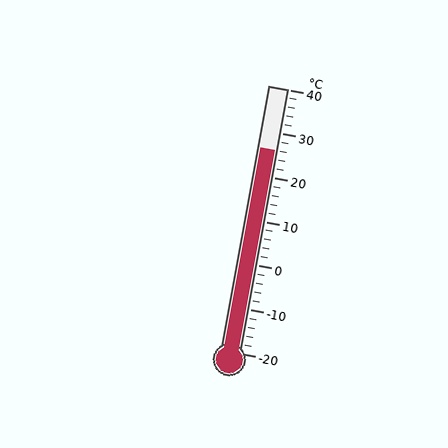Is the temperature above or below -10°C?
The temperature is above -10°C.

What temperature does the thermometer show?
The thermometer shows approximately 26°C.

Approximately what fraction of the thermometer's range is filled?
The thermometer is filled to approximately 75% of its range.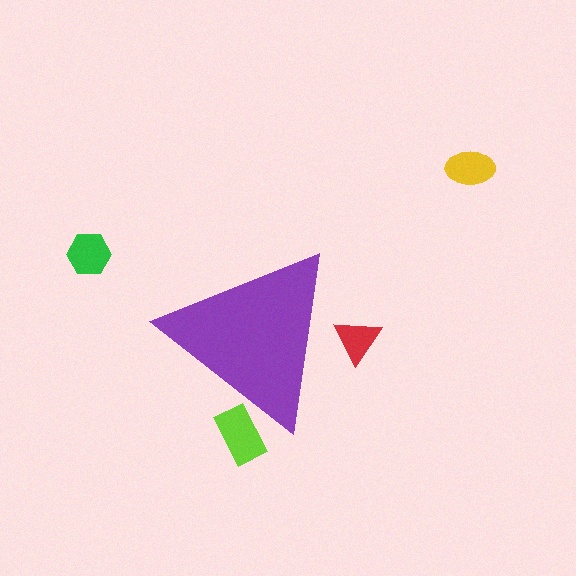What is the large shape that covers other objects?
A purple triangle.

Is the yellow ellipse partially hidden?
No, the yellow ellipse is fully visible.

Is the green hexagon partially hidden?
No, the green hexagon is fully visible.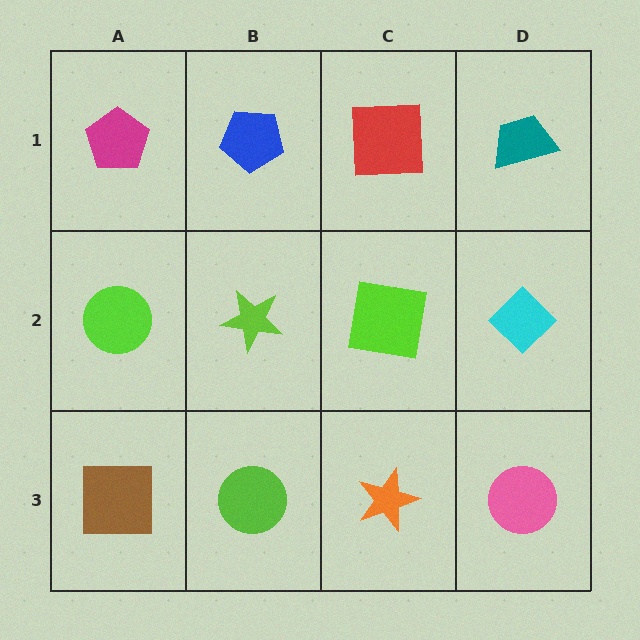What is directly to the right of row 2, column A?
A lime star.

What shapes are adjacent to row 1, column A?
A lime circle (row 2, column A), a blue pentagon (row 1, column B).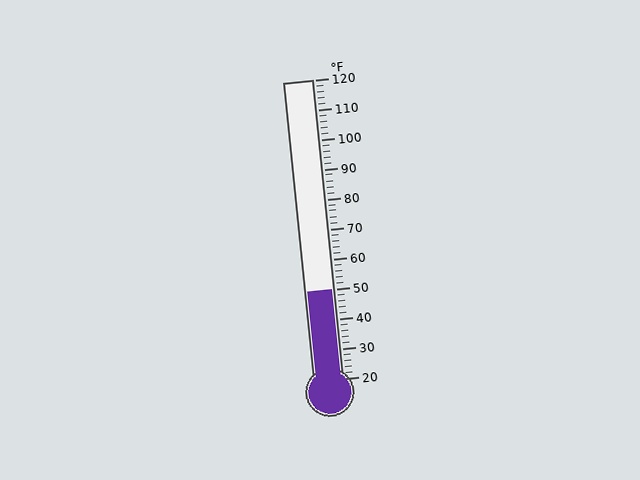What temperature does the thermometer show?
The thermometer shows approximately 50°F.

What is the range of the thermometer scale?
The thermometer scale ranges from 20°F to 120°F.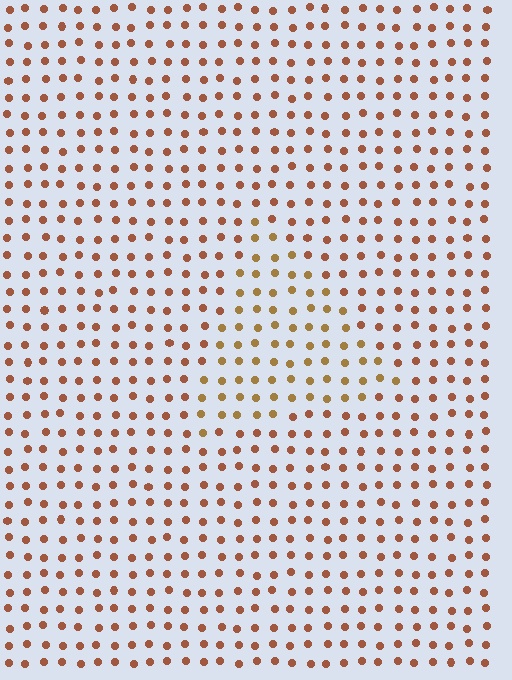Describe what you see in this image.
The image is filled with small brown elements in a uniform arrangement. A triangle-shaped region is visible where the elements are tinted to a slightly different hue, forming a subtle color boundary.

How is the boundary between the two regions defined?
The boundary is defined purely by a slight shift in hue (about 24 degrees). Spacing, size, and orientation are identical on both sides.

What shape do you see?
I see a triangle.